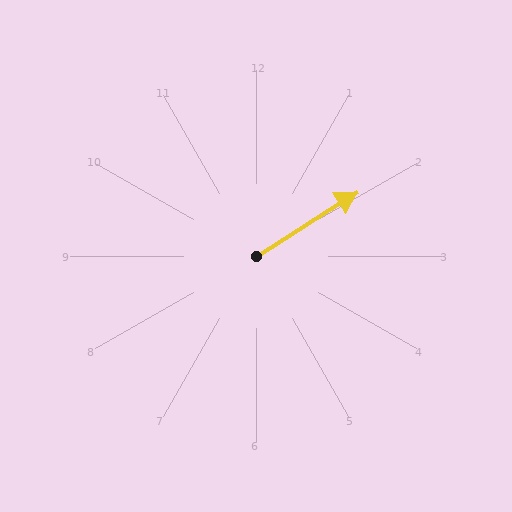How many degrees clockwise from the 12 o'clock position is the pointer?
Approximately 58 degrees.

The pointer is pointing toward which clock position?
Roughly 2 o'clock.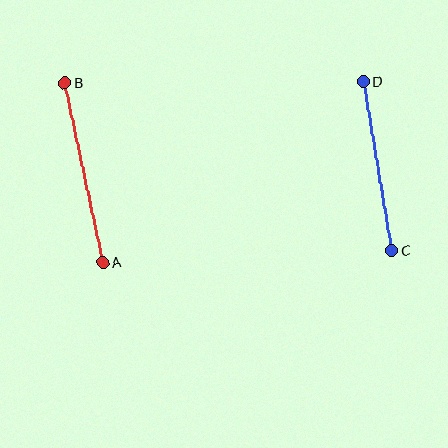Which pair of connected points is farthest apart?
Points A and B are farthest apart.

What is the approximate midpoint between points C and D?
The midpoint is at approximately (378, 166) pixels.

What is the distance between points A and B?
The distance is approximately 184 pixels.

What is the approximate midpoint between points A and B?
The midpoint is at approximately (84, 173) pixels.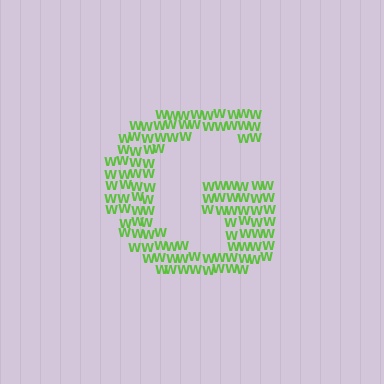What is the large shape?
The large shape is the letter G.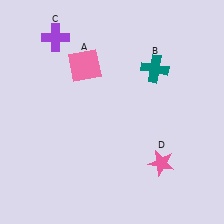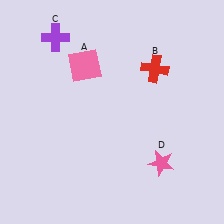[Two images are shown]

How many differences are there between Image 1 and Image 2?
There is 1 difference between the two images.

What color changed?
The cross (B) changed from teal in Image 1 to red in Image 2.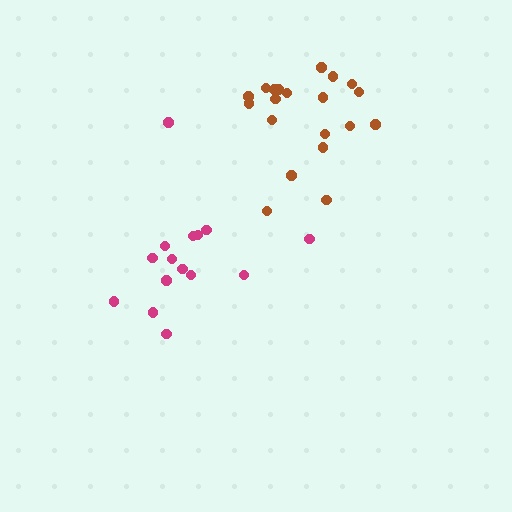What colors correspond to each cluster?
The clusters are colored: magenta, brown.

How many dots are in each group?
Group 1: 15 dots, Group 2: 20 dots (35 total).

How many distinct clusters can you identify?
There are 2 distinct clusters.